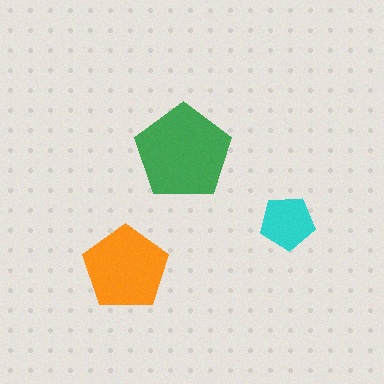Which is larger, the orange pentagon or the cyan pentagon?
The orange one.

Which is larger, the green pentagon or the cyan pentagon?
The green one.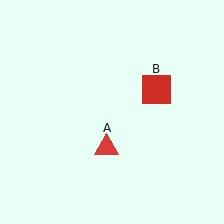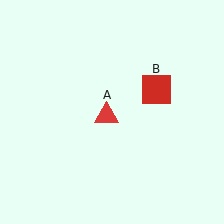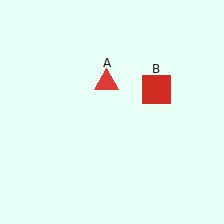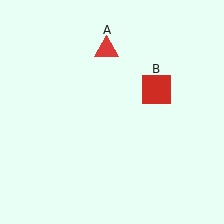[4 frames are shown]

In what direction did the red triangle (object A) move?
The red triangle (object A) moved up.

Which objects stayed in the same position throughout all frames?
Red square (object B) remained stationary.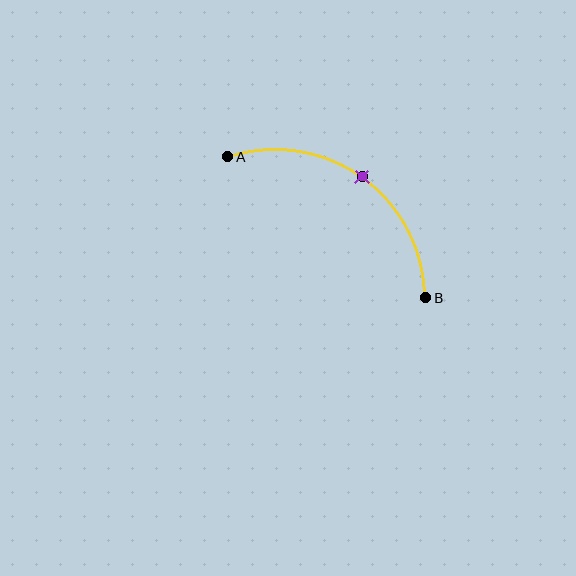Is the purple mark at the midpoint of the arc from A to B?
Yes. The purple mark lies on the arc at equal arc-length from both A and B — it is the arc midpoint.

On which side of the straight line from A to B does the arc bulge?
The arc bulges above and to the right of the straight line connecting A and B.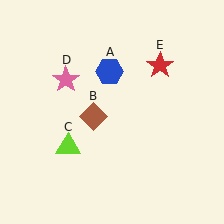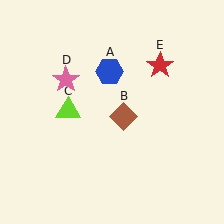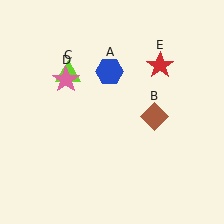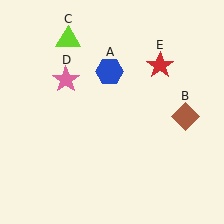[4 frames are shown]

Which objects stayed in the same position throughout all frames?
Blue hexagon (object A) and pink star (object D) and red star (object E) remained stationary.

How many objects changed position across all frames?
2 objects changed position: brown diamond (object B), lime triangle (object C).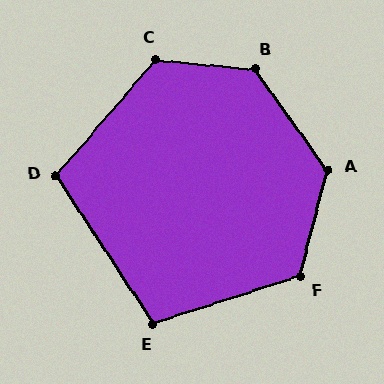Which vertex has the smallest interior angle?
E, at approximately 106 degrees.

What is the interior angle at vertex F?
Approximately 122 degrees (obtuse).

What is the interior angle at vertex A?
Approximately 130 degrees (obtuse).